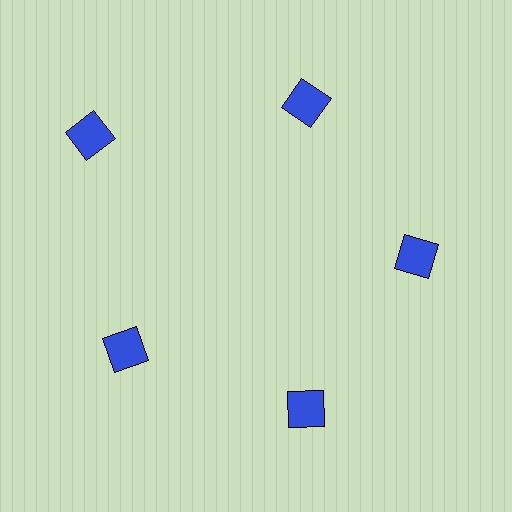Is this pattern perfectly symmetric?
No. The 5 blue squares are arranged in a ring, but one element near the 10 o'clock position is pushed outward from the center, breaking the 5-fold rotational symmetry.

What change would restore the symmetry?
The symmetry would be restored by moving it inward, back onto the ring so that all 5 squares sit at equal angles and equal distance from the center.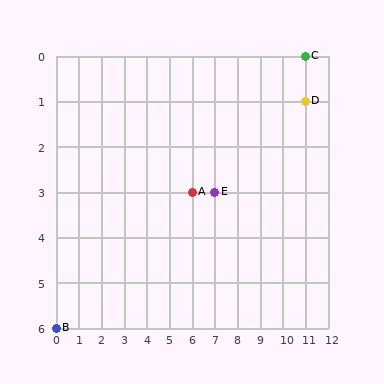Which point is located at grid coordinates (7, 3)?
Point E is at (7, 3).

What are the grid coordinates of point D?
Point D is at grid coordinates (11, 1).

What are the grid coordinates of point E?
Point E is at grid coordinates (7, 3).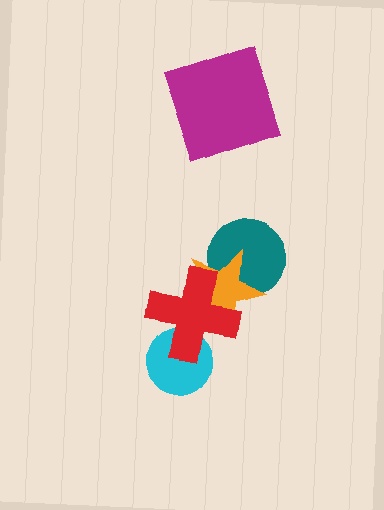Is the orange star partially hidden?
Yes, it is partially covered by another shape.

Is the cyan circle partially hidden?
Yes, it is partially covered by another shape.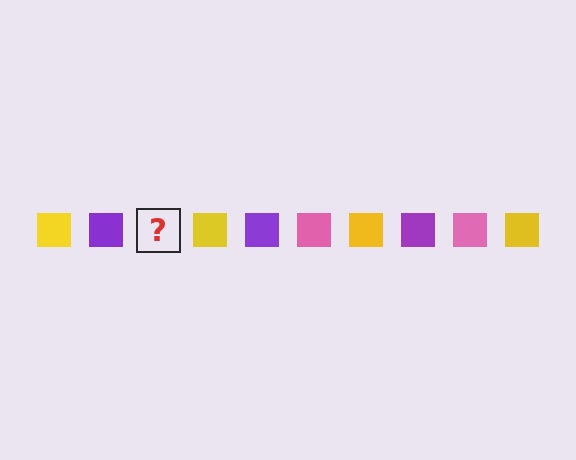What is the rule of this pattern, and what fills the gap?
The rule is that the pattern cycles through yellow, purple, pink squares. The gap should be filled with a pink square.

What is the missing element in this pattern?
The missing element is a pink square.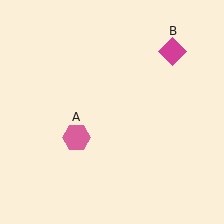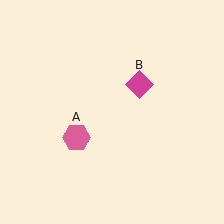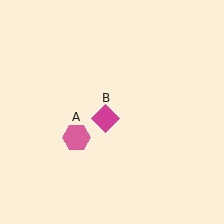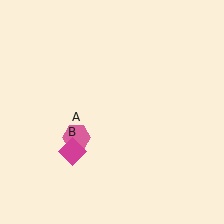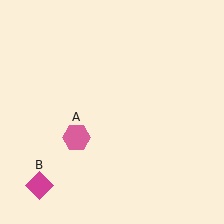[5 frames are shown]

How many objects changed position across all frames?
1 object changed position: magenta diamond (object B).